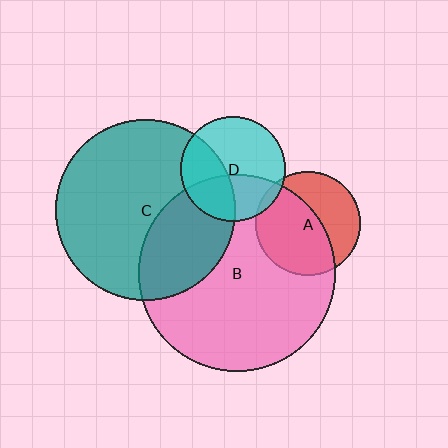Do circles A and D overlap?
Yes.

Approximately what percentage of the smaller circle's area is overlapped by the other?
Approximately 5%.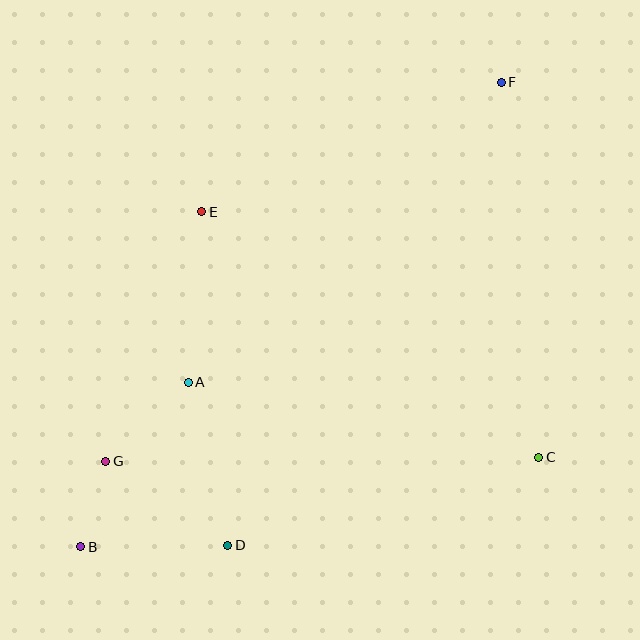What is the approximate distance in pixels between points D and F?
The distance between D and F is approximately 538 pixels.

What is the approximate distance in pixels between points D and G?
The distance between D and G is approximately 148 pixels.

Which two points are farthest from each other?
Points B and F are farthest from each other.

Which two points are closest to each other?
Points B and G are closest to each other.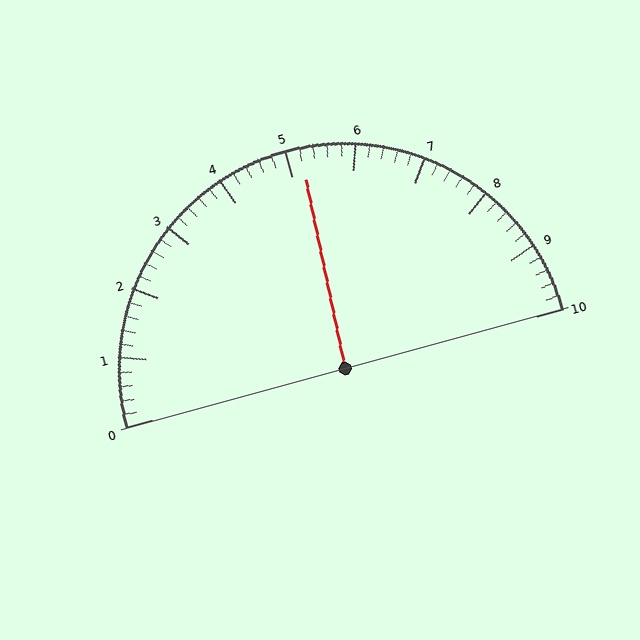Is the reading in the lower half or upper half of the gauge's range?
The reading is in the upper half of the range (0 to 10).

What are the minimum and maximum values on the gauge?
The gauge ranges from 0 to 10.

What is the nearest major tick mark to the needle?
The nearest major tick mark is 5.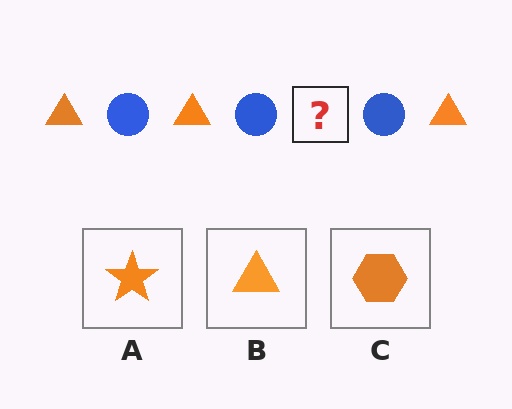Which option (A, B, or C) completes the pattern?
B.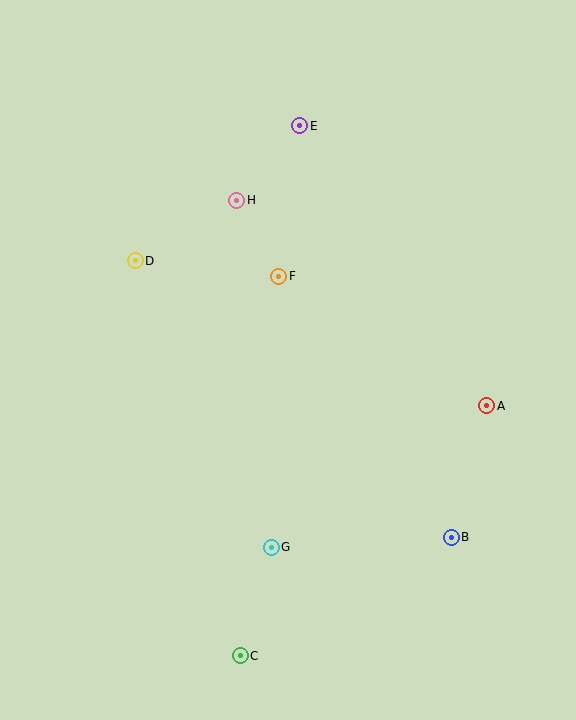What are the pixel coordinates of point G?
Point G is at (271, 547).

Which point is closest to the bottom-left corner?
Point C is closest to the bottom-left corner.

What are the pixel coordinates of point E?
Point E is at (300, 126).